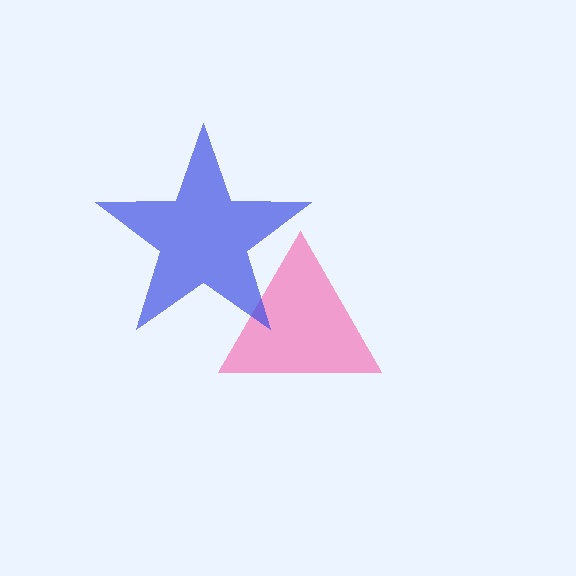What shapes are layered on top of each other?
The layered shapes are: a pink triangle, a blue star.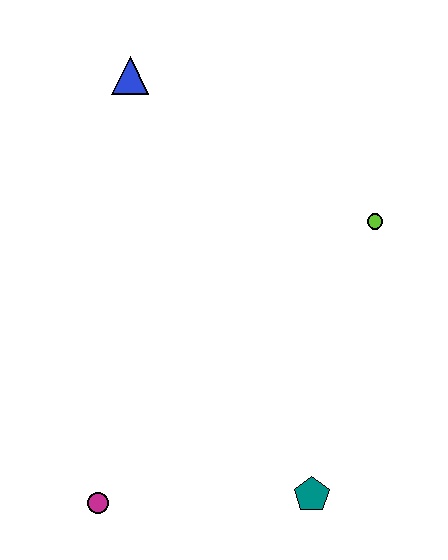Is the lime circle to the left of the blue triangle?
No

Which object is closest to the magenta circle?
The teal pentagon is closest to the magenta circle.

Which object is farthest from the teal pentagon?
The blue triangle is farthest from the teal pentagon.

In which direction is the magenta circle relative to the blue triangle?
The magenta circle is below the blue triangle.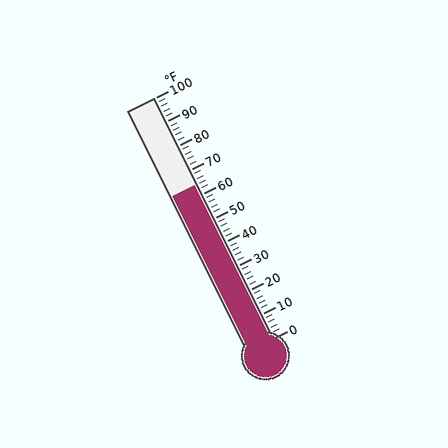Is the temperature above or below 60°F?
The temperature is above 60°F.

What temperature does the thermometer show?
The thermometer shows approximately 64°F.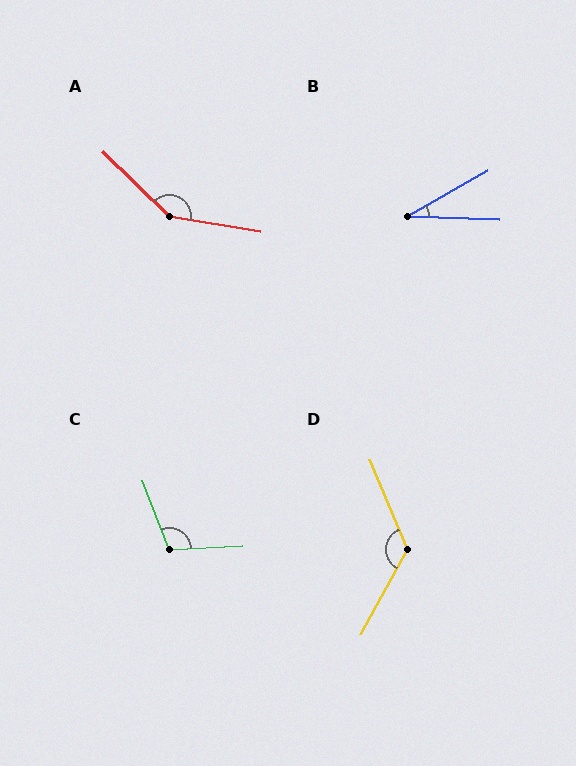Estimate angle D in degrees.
Approximately 128 degrees.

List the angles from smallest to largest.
B (32°), C (108°), D (128°), A (144°).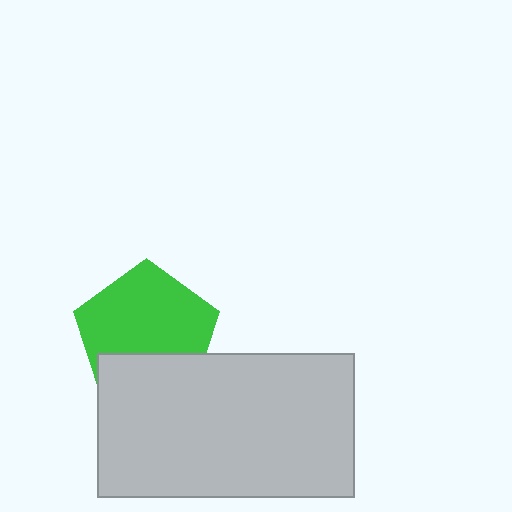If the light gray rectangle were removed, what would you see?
You would see the complete green pentagon.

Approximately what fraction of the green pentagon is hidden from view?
Roughly 31% of the green pentagon is hidden behind the light gray rectangle.